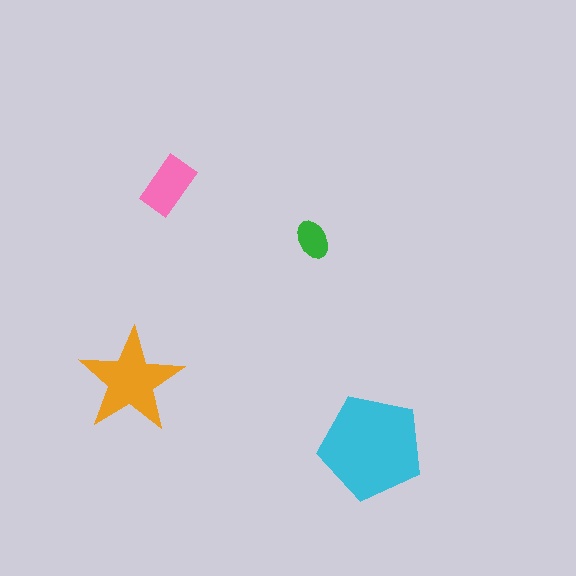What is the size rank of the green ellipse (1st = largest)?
4th.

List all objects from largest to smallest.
The cyan pentagon, the orange star, the pink rectangle, the green ellipse.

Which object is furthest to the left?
The orange star is leftmost.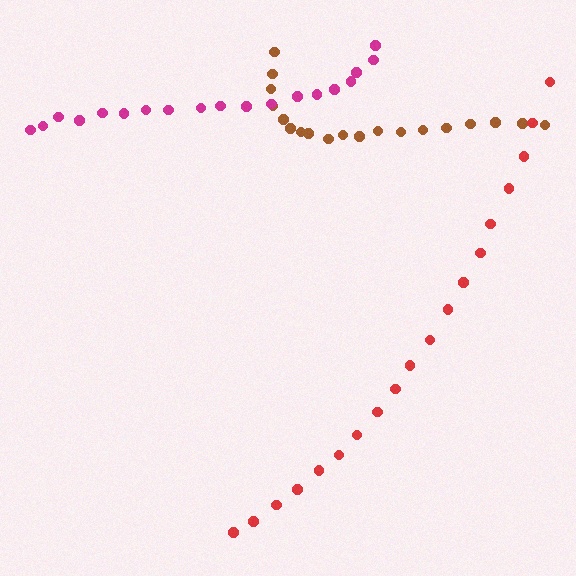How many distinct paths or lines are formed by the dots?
There are 3 distinct paths.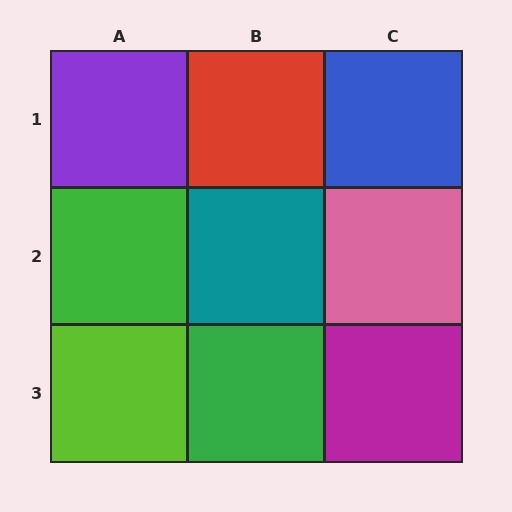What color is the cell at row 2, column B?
Teal.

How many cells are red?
1 cell is red.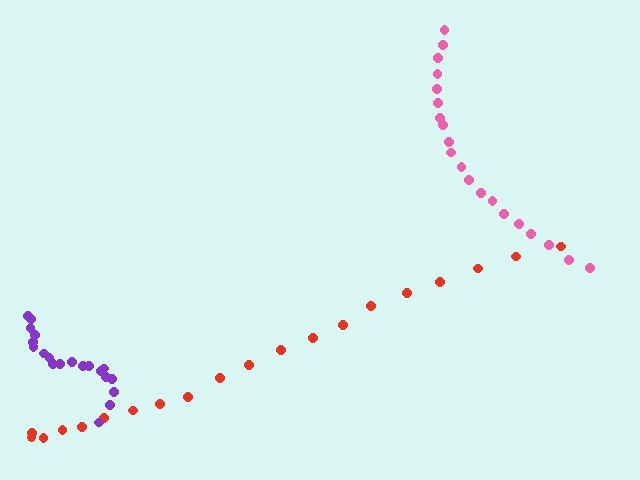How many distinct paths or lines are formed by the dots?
There are 3 distinct paths.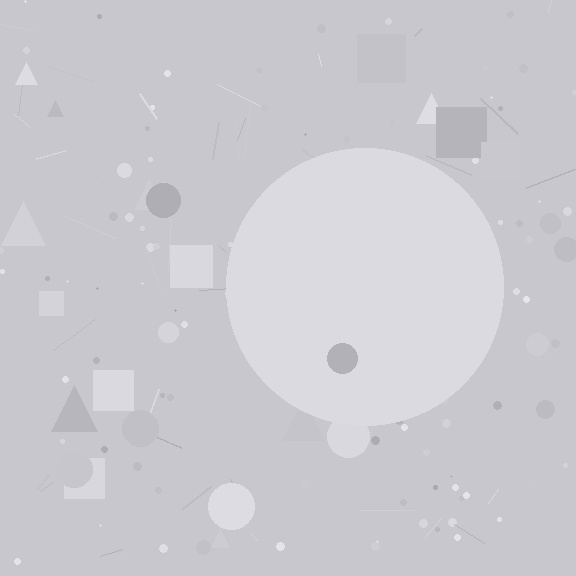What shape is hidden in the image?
A circle is hidden in the image.